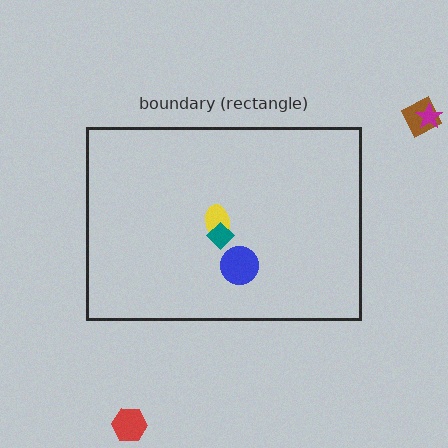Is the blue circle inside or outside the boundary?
Inside.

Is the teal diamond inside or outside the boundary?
Inside.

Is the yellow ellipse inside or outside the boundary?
Inside.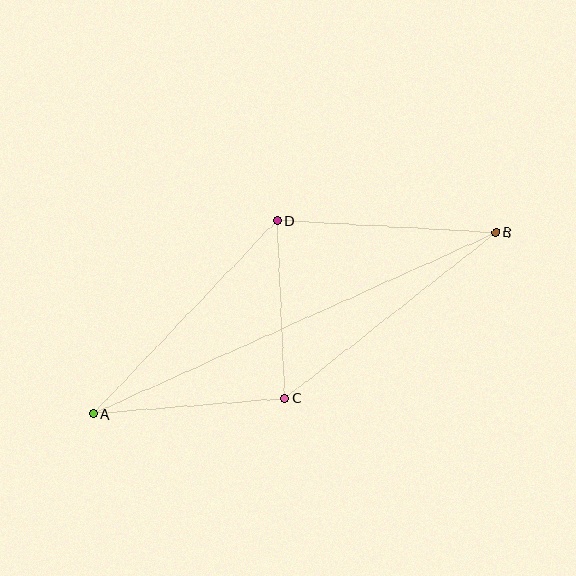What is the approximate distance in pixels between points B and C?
The distance between B and C is approximately 268 pixels.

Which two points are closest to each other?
Points C and D are closest to each other.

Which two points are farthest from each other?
Points A and B are farthest from each other.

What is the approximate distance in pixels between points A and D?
The distance between A and D is approximately 267 pixels.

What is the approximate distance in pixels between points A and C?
The distance between A and C is approximately 192 pixels.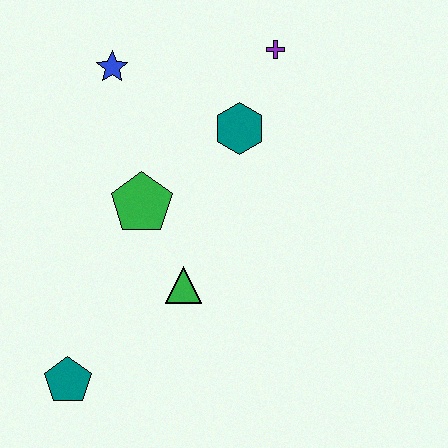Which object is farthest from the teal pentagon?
The purple cross is farthest from the teal pentagon.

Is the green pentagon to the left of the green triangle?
Yes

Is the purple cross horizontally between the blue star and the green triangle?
No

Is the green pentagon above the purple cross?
No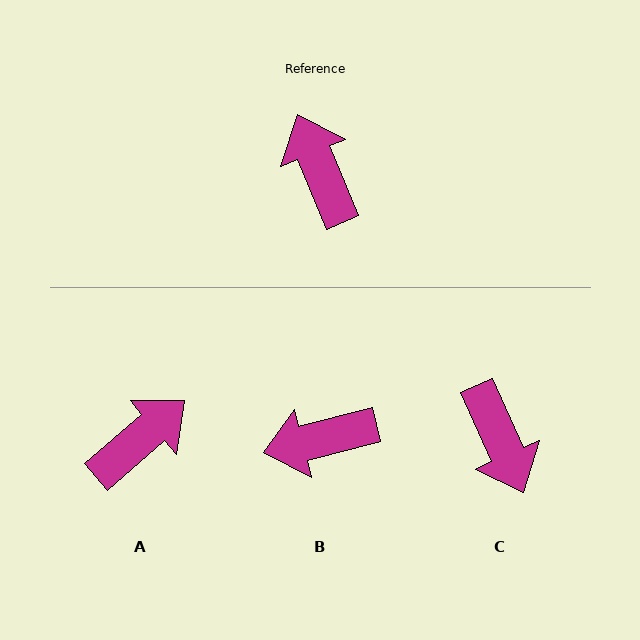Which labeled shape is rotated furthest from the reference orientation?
C, about 178 degrees away.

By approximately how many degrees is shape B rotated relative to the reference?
Approximately 81 degrees counter-clockwise.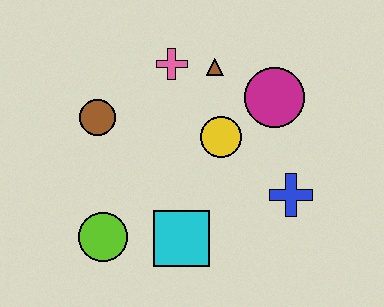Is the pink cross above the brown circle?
Yes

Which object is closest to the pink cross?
The brown triangle is closest to the pink cross.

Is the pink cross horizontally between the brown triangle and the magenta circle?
No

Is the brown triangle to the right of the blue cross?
No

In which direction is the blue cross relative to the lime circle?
The blue cross is to the right of the lime circle.